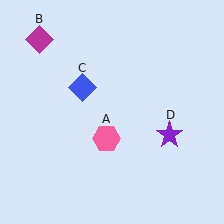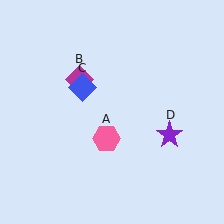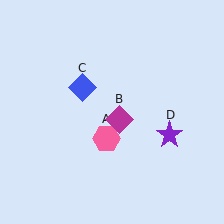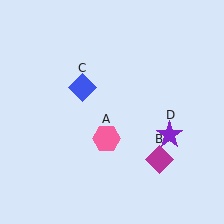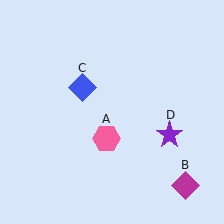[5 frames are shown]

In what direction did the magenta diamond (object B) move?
The magenta diamond (object B) moved down and to the right.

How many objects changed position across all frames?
1 object changed position: magenta diamond (object B).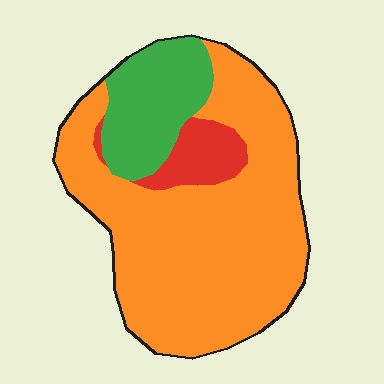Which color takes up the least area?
Red, at roughly 10%.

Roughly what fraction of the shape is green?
Green covers around 20% of the shape.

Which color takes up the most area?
Orange, at roughly 70%.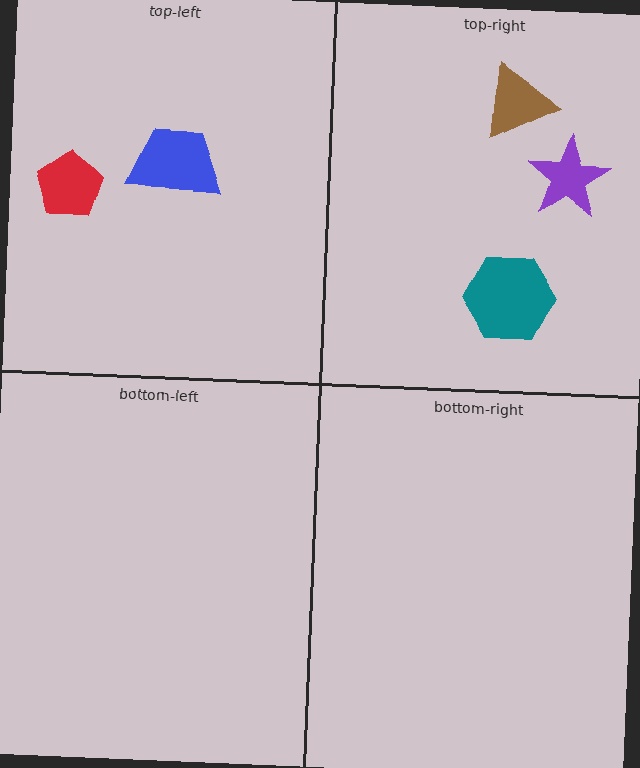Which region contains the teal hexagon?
The top-right region.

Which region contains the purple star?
The top-right region.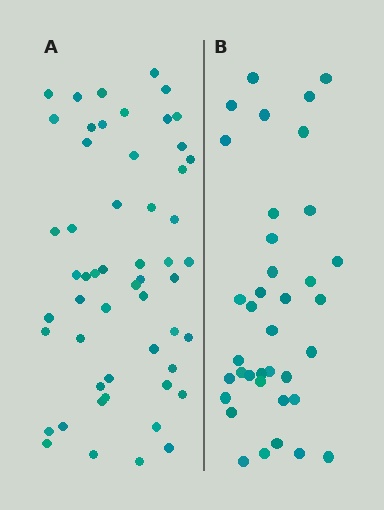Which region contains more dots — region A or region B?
Region A (the left region) has more dots.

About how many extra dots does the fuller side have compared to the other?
Region A has approximately 15 more dots than region B.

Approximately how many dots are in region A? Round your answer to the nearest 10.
About 50 dots. (The exact count is 54, which rounds to 50.)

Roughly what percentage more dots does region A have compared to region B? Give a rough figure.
About 45% more.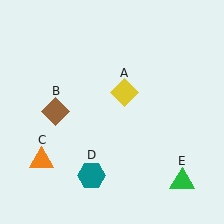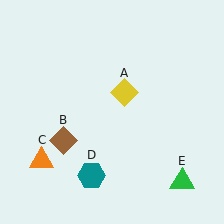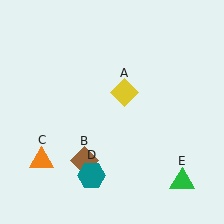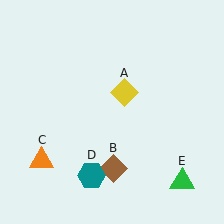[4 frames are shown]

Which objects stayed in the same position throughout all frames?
Yellow diamond (object A) and orange triangle (object C) and teal hexagon (object D) and green triangle (object E) remained stationary.